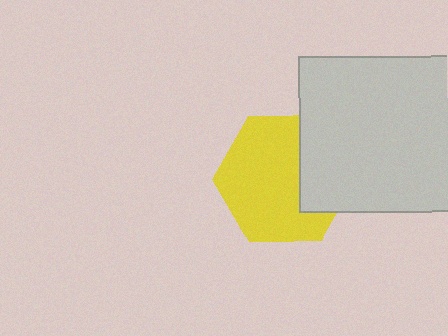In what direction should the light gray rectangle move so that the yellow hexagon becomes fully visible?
The light gray rectangle should move right. That is the shortest direction to clear the overlap and leave the yellow hexagon fully visible.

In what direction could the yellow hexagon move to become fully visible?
The yellow hexagon could move left. That would shift it out from behind the light gray rectangle entirely.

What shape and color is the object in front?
The object in front is a light gray rectangle.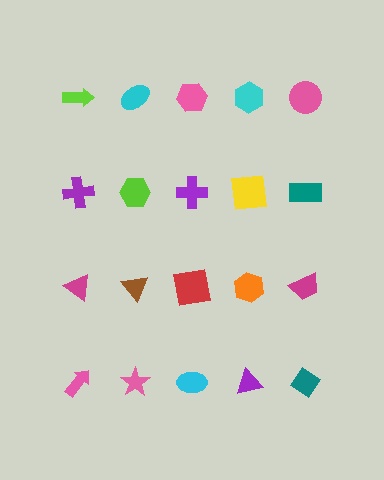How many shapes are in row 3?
5 shapes.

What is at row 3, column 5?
A magenta trapezoid.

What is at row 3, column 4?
An orange hexagon.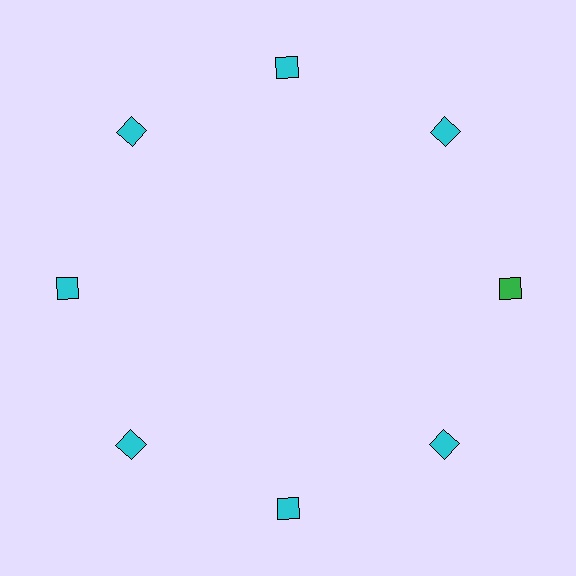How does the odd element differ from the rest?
It has a different color: green instead of cyan.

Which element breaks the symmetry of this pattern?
The green diamond at roughly the 3 o'clock position breaks the symmetry. All other shapes are cyan diamonds.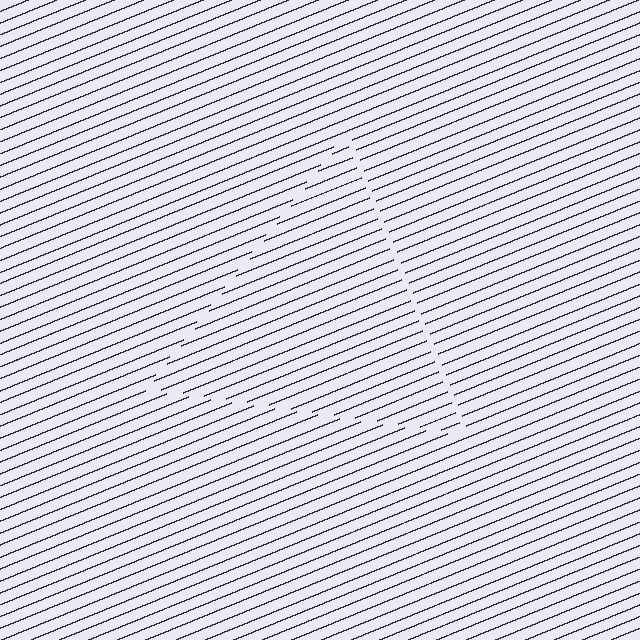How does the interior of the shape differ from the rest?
The interior of the shape contains the same grating, shifted by half a period — the contour is defined by the phase discontinuity where line-ends from the inner and outer gratings abut.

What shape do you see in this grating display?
An illusory triangle. The interior of the shape contains the same grating, shifted by half a period — the contour is defined by the phase discontinuity where line-ends from the inner and outer gratings abut.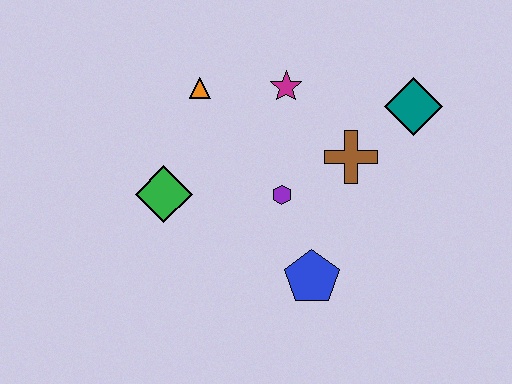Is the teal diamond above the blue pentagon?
Yes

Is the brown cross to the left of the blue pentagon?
No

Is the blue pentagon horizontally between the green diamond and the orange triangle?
No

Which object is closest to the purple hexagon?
The brown cross is closest to the purple hexagon.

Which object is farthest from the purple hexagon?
The teal diamond is farthest from the purple hexagon.